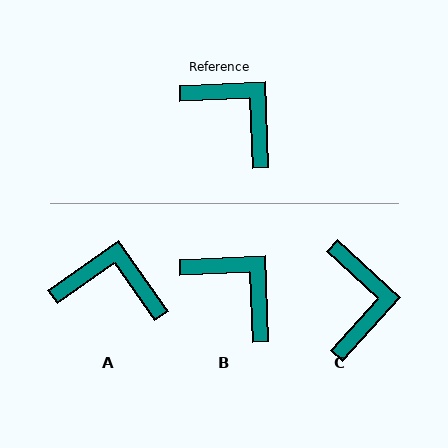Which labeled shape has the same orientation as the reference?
B.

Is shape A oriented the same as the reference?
No, it is off by about 33 degrees.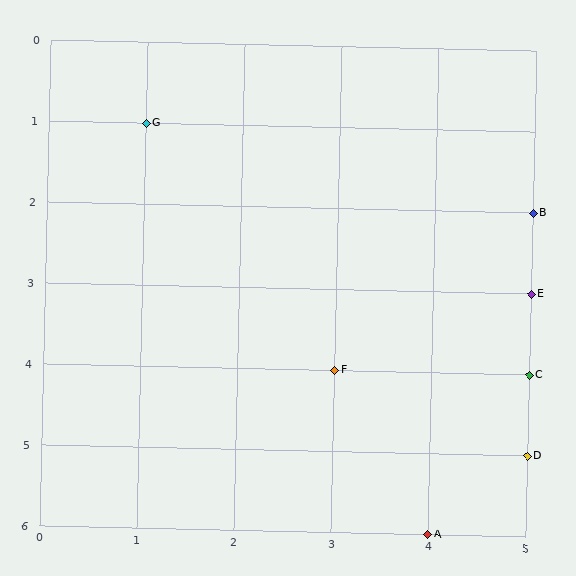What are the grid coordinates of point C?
Point C is at grid coordinates (5, 4).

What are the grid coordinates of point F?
Point F is at grid coordinates (3, 4).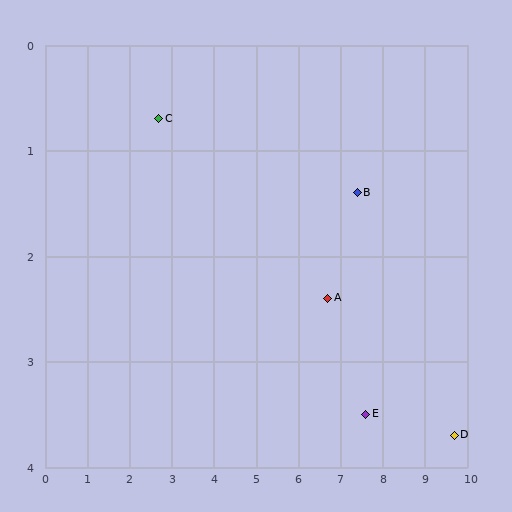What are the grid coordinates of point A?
Point A is at approximately (6.7, 2.4).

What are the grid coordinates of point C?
Point C is at approximately (2.7, 0.7).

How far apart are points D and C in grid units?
Points D and C are about 7.6 grid units apart.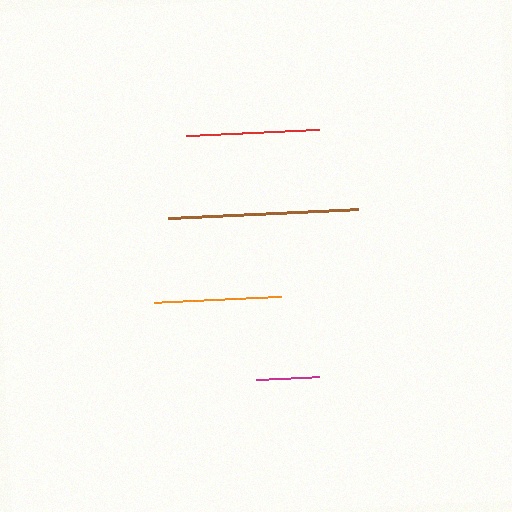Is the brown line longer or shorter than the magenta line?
The brown line is longer than the magenta line.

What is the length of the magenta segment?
The magenta segment is approximately 62 pixels long.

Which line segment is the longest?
The brown line is the longest at approximately 190 pixels.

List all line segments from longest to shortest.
From longest to shortest: brown, red, orange, magenta.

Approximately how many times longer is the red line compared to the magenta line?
The red line is approximately 2.1 times the length of the magenta line.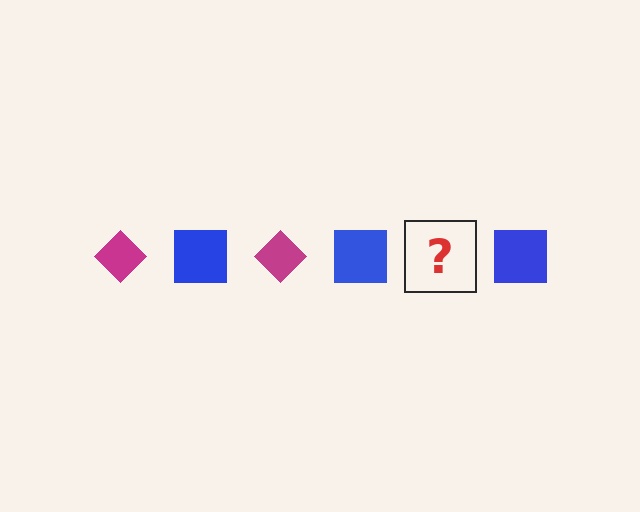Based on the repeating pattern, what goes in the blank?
The blank should be a magenta diamond.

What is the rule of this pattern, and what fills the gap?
The rule is that the pattern alternates between magenta diamond and blue square. The gap should be filled with a magenta diamond.